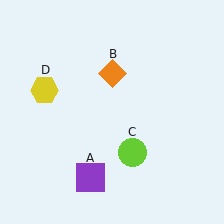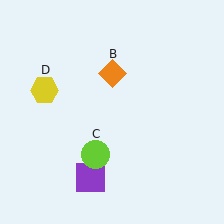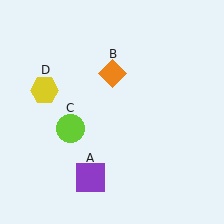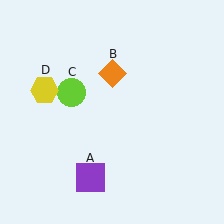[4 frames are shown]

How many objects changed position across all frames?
1 object changed position: lime circle (object C).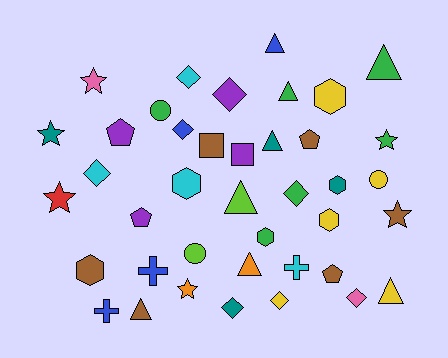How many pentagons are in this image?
There are 4 pentagons.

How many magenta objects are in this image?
There are no magenta objects.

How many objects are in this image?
There are 40 objects.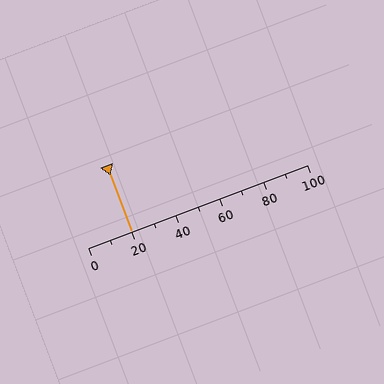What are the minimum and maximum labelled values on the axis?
The axis runs from 0 to 100.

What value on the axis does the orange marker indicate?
The marker indicates approximately 20.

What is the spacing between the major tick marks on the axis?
The major ticks are spaced 20 apart.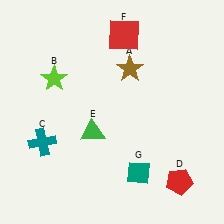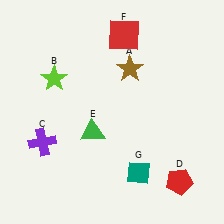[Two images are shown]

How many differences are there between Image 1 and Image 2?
There is 1 difference between the two images.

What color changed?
The cross (C) changed from teal in Image 1 to purple in Image 2.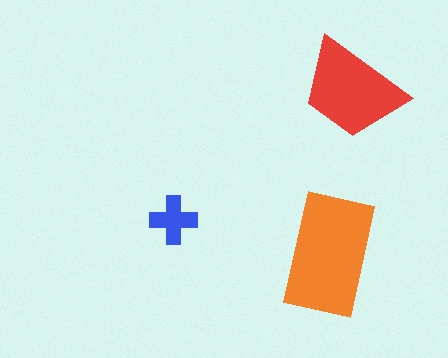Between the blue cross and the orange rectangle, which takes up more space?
The orange rectangle.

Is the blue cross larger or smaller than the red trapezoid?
Smaller.